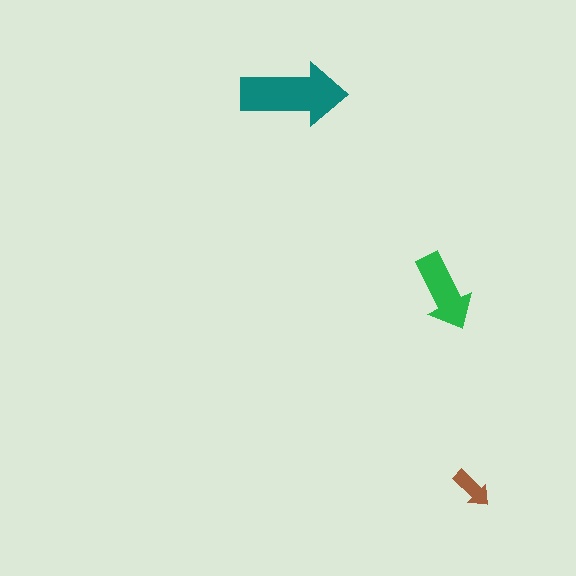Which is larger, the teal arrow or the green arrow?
The teal one.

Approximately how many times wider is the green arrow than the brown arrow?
About 2 times wider.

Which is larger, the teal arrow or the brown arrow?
The teal one.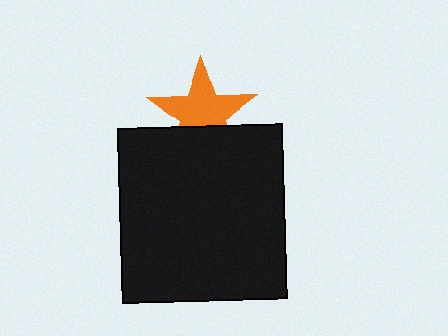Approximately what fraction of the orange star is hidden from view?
Roughly 32% of the orange star is hidden behind the black rectangle.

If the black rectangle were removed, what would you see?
You would see the complete orange star.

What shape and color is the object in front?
The object in front is a black rectangle.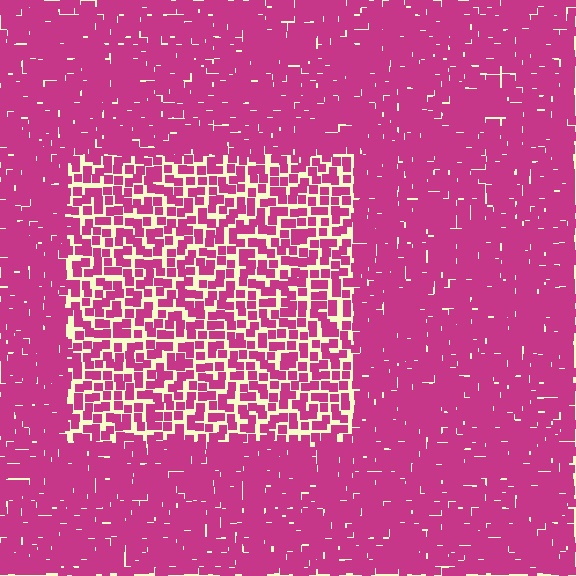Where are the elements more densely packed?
The elements are more densely packed outside the rectangle boundary.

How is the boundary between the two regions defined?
The boundary is defined by a change in element density (approximately 2.0x ratio). All elements are the same color, size, and shape.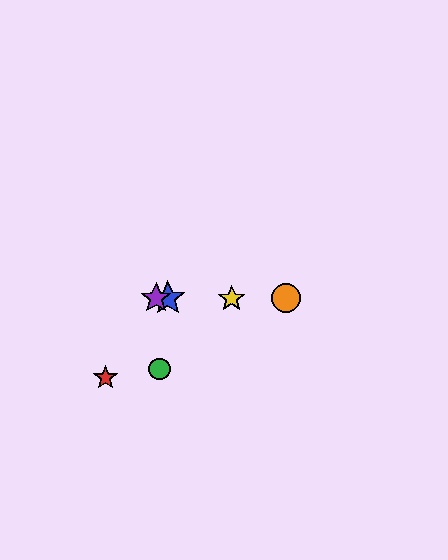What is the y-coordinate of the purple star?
The purple star is at y≈298.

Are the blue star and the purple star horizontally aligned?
Yes, both are at y≈298.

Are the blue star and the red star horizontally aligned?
No, the blue star is at y≈298 and the red star is at y≈378.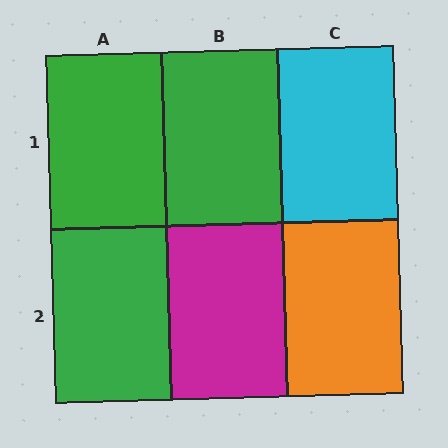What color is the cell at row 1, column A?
Green.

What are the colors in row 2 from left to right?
Green, magenta, orange.